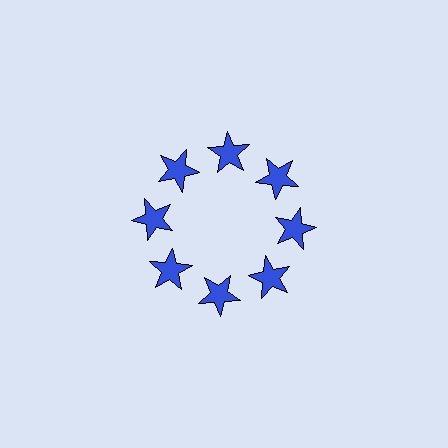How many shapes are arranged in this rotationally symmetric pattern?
There are 8 shapes, arranged in 8 groups of 1.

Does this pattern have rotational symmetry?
Yes, this pattern has 8-fold rotational symmetry. It looks the same after rotating 45 degrees around the center.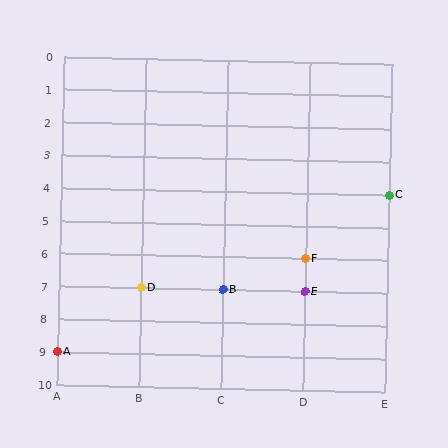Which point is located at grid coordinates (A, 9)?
Point A is at (A, 9).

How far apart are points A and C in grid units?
Points A and C are 4 columns and 5 rows apart (about 6.4 grid units diagonally).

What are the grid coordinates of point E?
Point E is at grid coordinates (D, 7).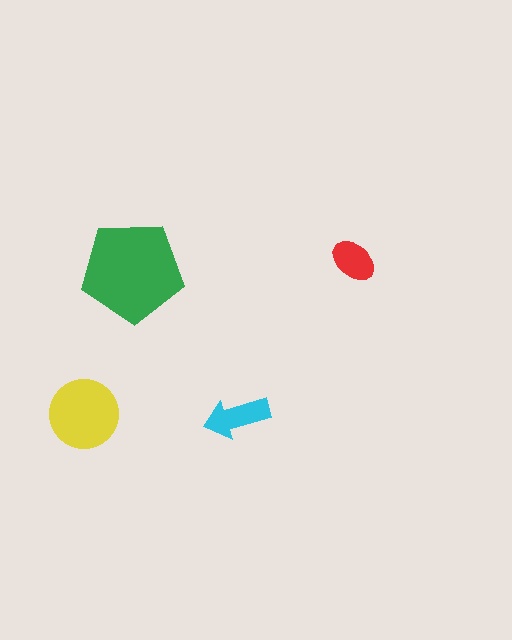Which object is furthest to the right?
The red ellipse is rightmost.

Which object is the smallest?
The red ellipse.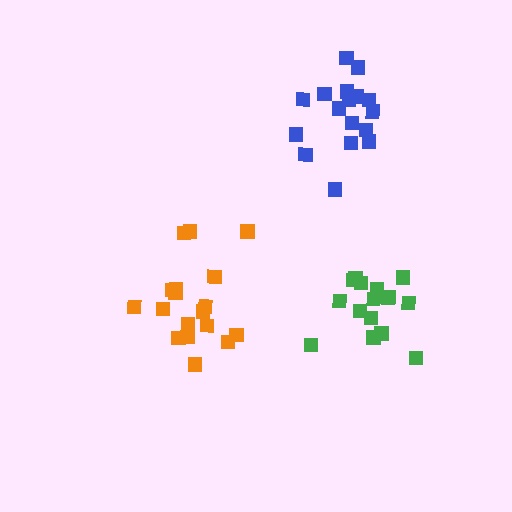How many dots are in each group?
Group 1: 18 dots, Group 2: 16 dots, Group 3: 17 dots (51 total).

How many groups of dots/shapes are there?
There are 3 groups.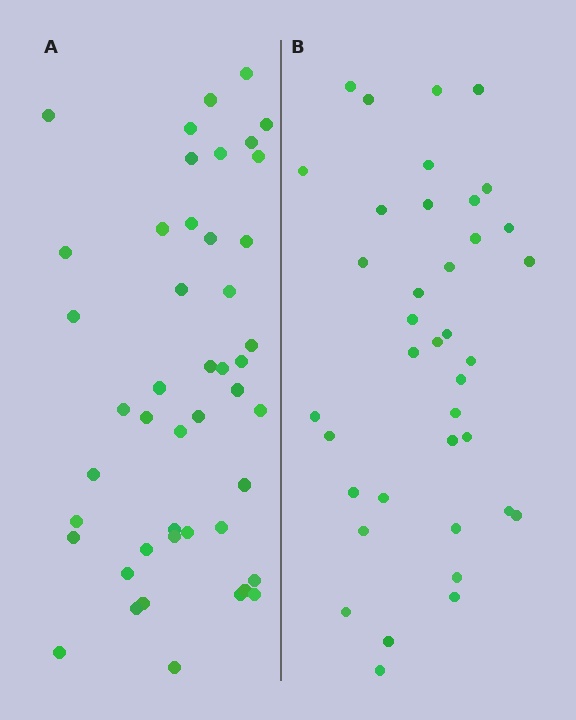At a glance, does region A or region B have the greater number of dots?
Region A (the left region) has more dots.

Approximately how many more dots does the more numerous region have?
Region A has roughly 8 or so more dots than region B.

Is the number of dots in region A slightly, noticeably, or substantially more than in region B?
Region A has only slightly more — the two regions are fairly close. The ratio is roughly 1.2 to 1.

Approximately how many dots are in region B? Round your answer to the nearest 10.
About 40 dots. (The exact count is 38, which rounds to 40.)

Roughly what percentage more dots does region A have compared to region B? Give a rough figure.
About 20% more.